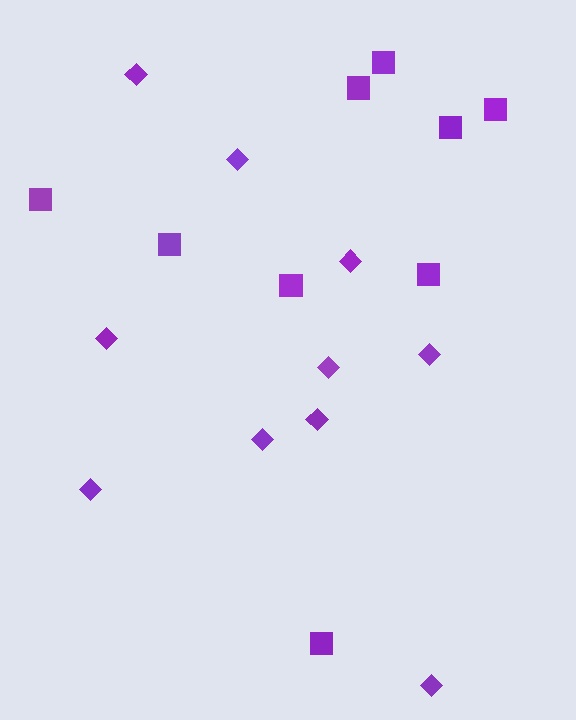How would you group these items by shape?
There are 2 groups: one group of squares (9) and one group of diamonds (10).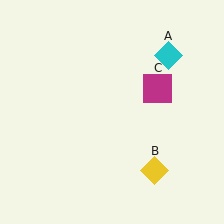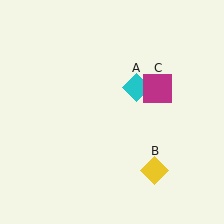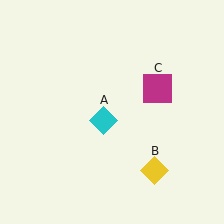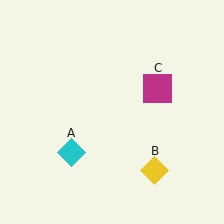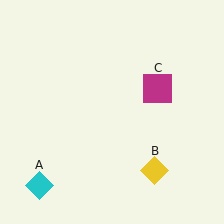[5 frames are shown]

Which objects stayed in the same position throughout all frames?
Yellow diamond (object B) and magenta square (object C) remained stationary.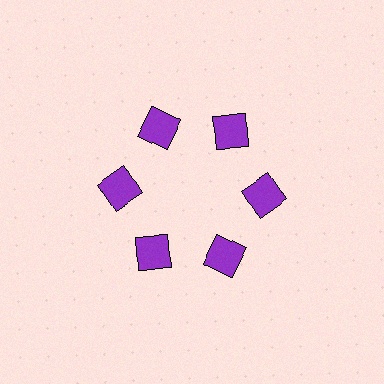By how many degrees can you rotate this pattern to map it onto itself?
The pattern maps onto itself every 60 degrees of rotation.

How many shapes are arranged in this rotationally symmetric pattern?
There are 6 shapes, arranged in 6 groups of 1.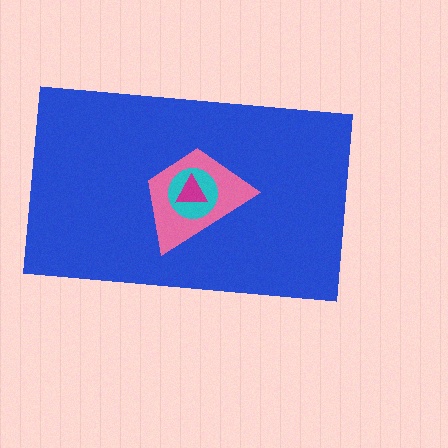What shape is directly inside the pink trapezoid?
The cyan circle.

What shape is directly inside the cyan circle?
The magenta triangle.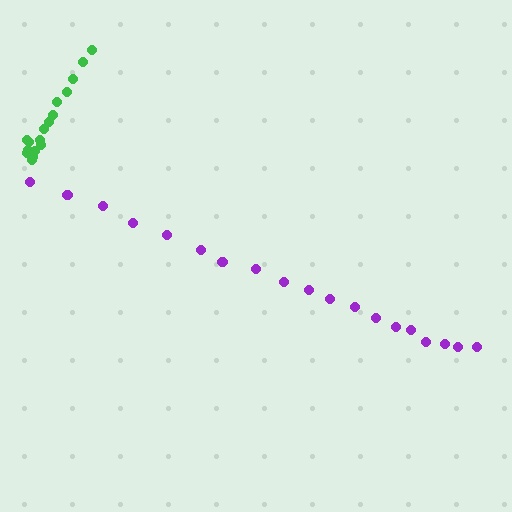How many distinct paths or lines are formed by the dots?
There are 2 distinct paths.